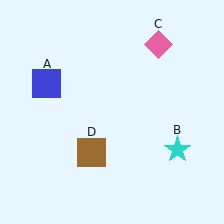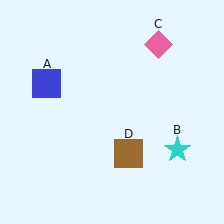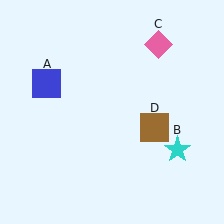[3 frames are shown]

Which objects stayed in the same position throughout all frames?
Blue square (object A) and cyan star (object B) and pink diamond (object C) remained stationary.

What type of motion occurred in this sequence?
The brown square (object D) rotated counterclockwise around the center of the scene.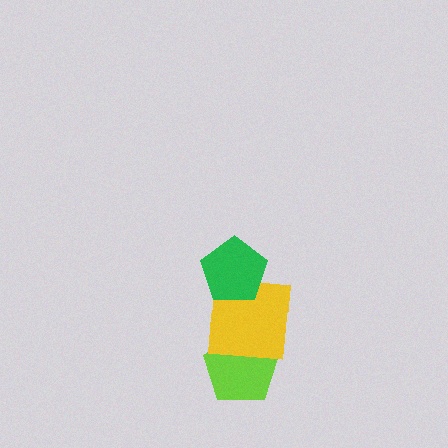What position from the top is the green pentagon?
The green pentagon is 1st from the top.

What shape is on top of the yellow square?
The green pentagon is on top of the yellow square.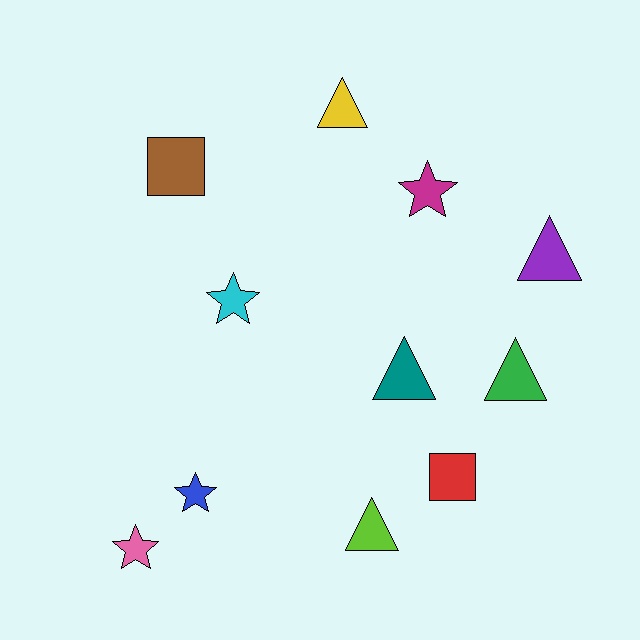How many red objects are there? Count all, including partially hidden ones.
There is 1 red object.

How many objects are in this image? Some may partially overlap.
There are 11 objects.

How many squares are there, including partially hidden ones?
There are 2 squares.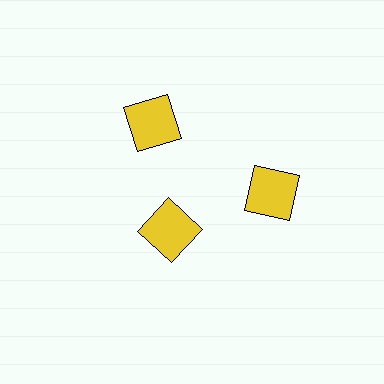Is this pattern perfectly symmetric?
No. The 3 yellow squares are arranged in a ring, but one element near the 7 o'clock position is pulled inward toward the center, breaking the 3-fold rotational symmetry.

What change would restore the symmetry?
The symmetry would be restored by moving it outward, back onto the ring so that all 3 squares sit at equal angles and equal distance from the center.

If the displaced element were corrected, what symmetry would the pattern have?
It would have 3-fold rotational symmetry — the pattern would map onto itself every 120 degrees.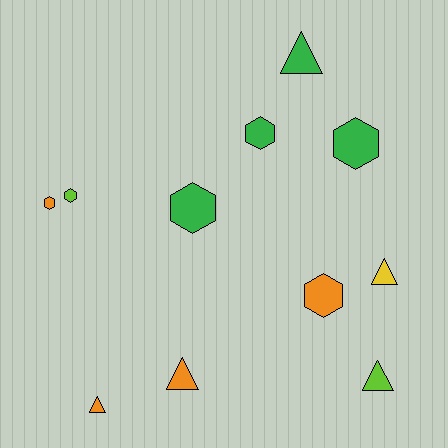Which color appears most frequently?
Green, with 4 objects.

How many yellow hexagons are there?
There are no yellow hexagons.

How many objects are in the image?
There are 11 objects.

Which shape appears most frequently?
Hexagon, with 6 objects.